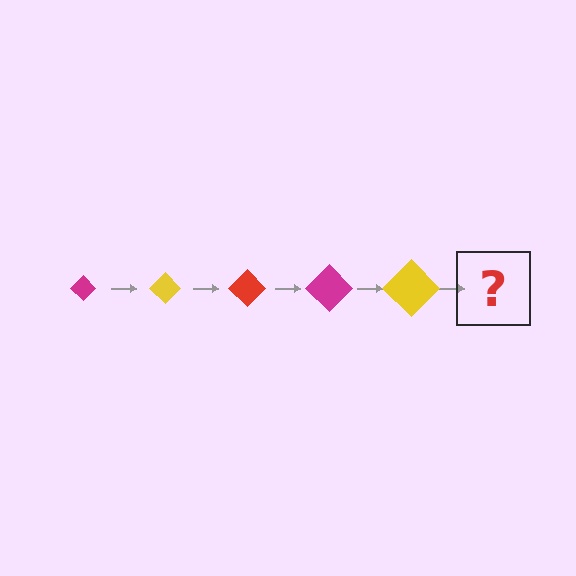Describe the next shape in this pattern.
It should be a red diamond, larger than the previous one.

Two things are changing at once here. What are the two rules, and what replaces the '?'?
The two rules are that the diamond grows larger each step and the color cycles through magenta, yellow, and red. The '?' should be a red diamond, larger than the previous one.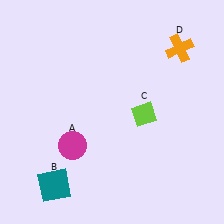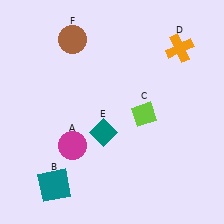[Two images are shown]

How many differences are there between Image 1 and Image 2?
There are 2 differences between the two images.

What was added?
A teal diamond (E), a brown circle (F) were added in Image 2.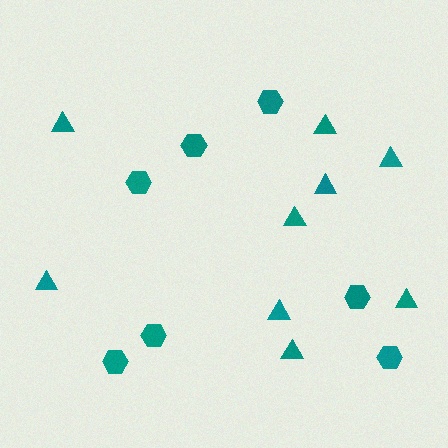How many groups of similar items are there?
There are 2 groups: one group of triangles (9) and one group of hexagons (7).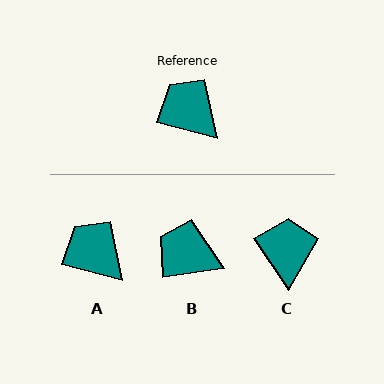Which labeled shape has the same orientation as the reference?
A.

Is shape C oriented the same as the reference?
No, it is off by about 42 degrees.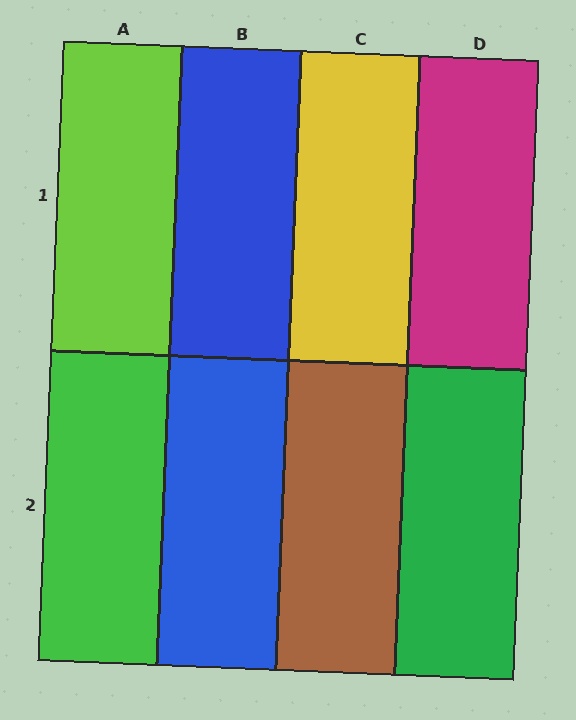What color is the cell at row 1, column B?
Blue.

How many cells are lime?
1 cell is lime.